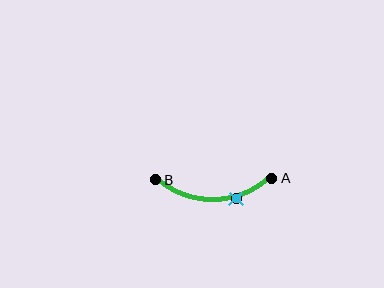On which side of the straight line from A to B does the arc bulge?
The arc bulges below the straight line connecting A and B.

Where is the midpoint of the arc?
The arc midpoint is the point on the curve farthest from the straight line joining A and B. It sits below that line.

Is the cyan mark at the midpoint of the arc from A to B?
No. The cyan mark lies on the arc but is closer to endpoint A. The arc midpoint would be at the point on the curve equidistant along the arc from both A and B.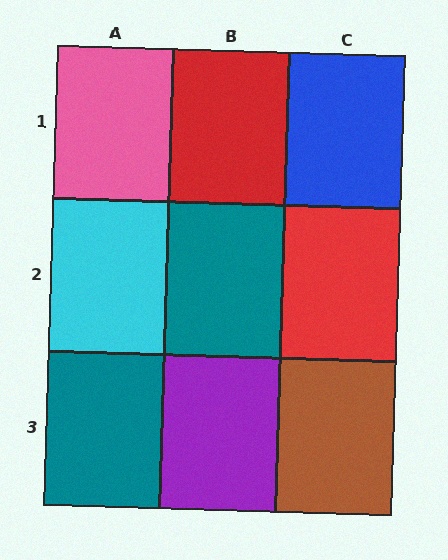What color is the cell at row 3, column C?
Brown.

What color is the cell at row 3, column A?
Teal.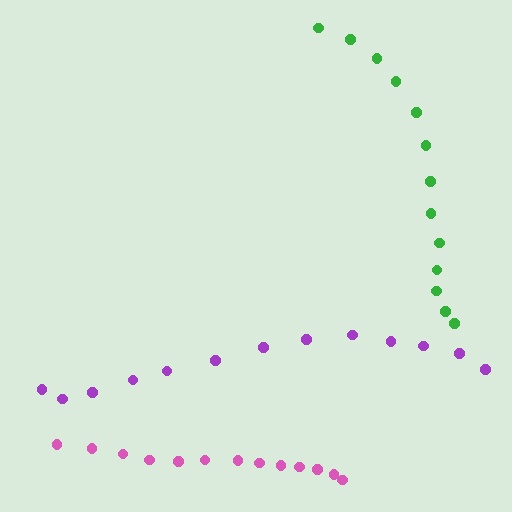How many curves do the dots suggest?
There are 3 distinct paths.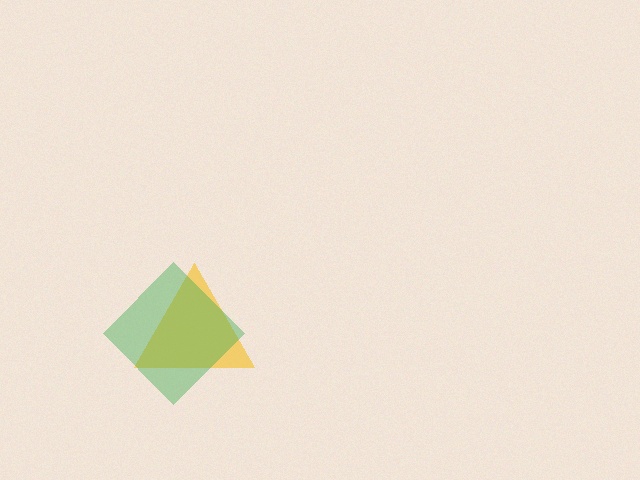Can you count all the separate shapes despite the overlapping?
Yes, there are 2 separate shapes.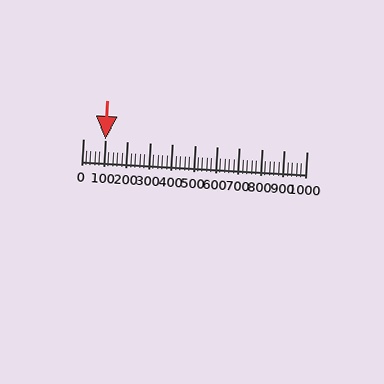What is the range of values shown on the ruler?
The ruler shows values from 0 to 1000.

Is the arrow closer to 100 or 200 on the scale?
The arrow is closer to 100.